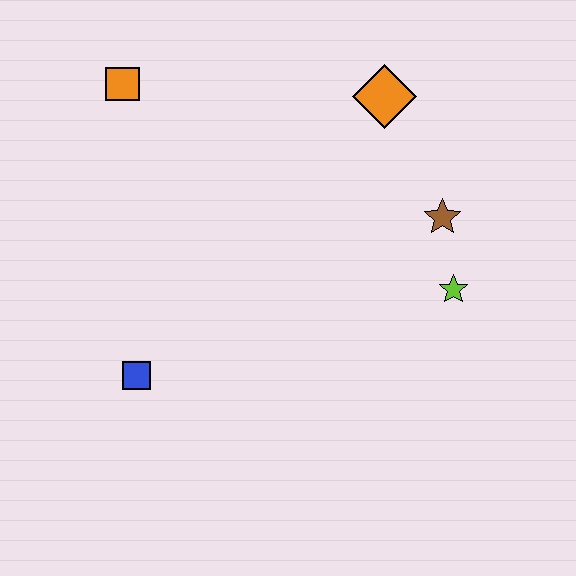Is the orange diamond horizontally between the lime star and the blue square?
Yes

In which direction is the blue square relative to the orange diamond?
The blue square is below the orange diamond.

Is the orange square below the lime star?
No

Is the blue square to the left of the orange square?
No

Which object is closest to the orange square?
The orange diamond is closest to the orange square.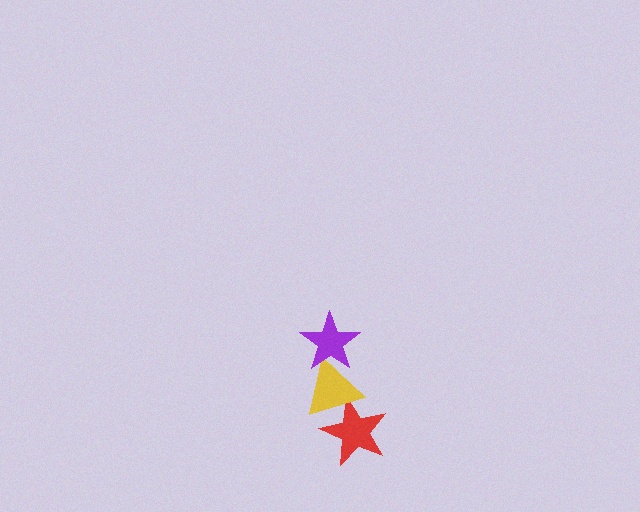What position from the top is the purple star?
The purple star is 1st from the top.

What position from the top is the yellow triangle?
The yellow triangle is 2nd from the top.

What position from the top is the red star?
The red star is 3rd from the top.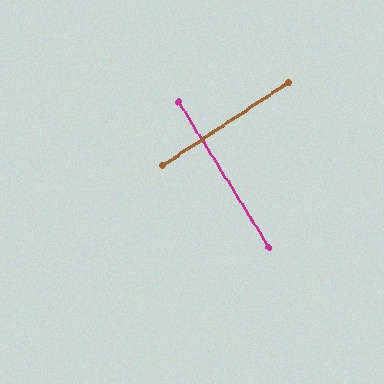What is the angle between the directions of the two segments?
Approximately 89 degrees.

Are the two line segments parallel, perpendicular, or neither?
Perpendicular — they meet at approximately 89°.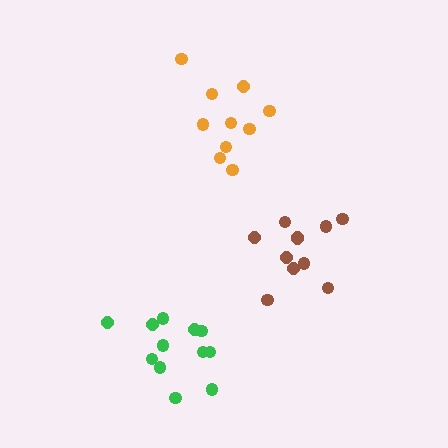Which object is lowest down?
The green cluster is bottommost.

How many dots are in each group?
Group 1: 11 dots, Group 2: 12 dots, Group 3: 10 dots (33 total).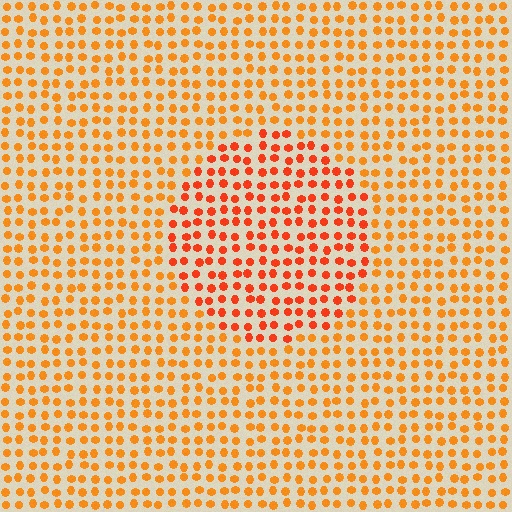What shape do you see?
I see a circle.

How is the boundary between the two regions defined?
The boundary is defined purely by a slight shift in hue (about 22 degrees). Spacing, size, and orientation are identical on both sides.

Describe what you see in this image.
The image is filled with small orange elements in a uniform arrangement. A circle-shaped region is visible where the elements are tinted to a slightly different hue, forming a subtle color boundary.